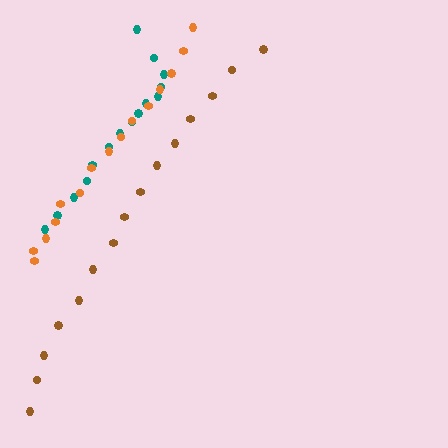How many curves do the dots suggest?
There are 3 distinct paths.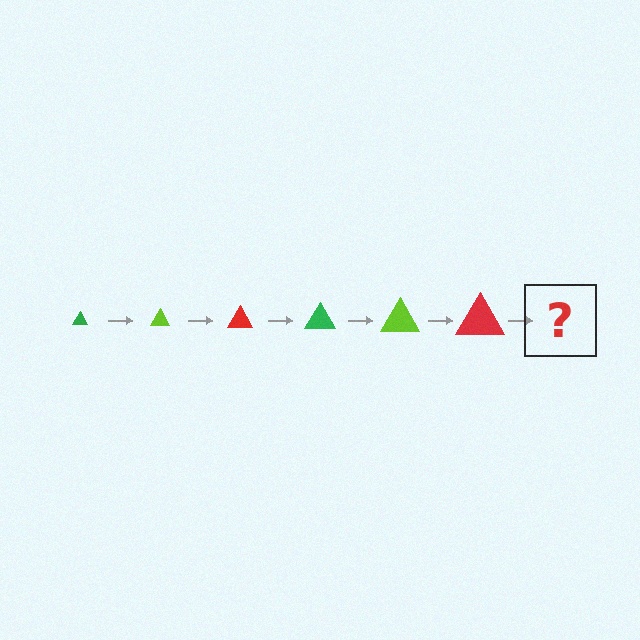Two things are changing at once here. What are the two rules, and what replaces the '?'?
The two rules are that the triangle grows larger each step and the color cycles through green, lime, and red. The '?' should be a green triangle, larger than the previous one.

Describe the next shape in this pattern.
It should be a green triangle, larger than the previous one.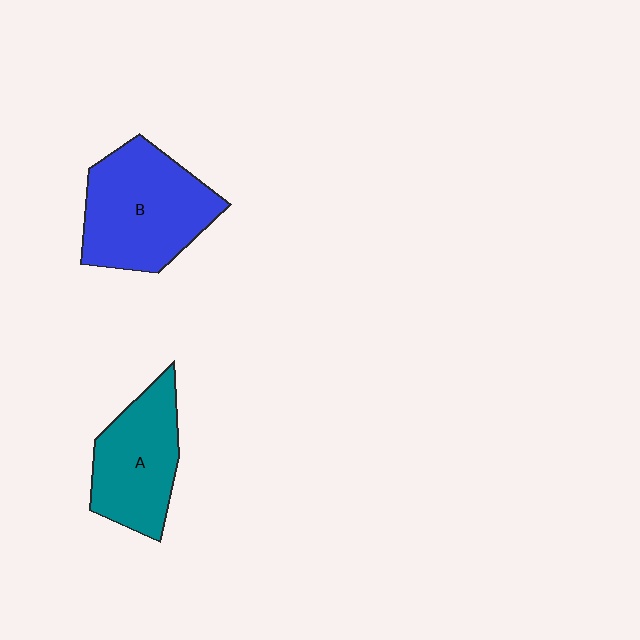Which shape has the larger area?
Shape B (blue).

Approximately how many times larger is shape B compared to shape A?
Approximately 1.3 times.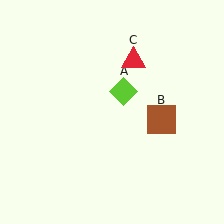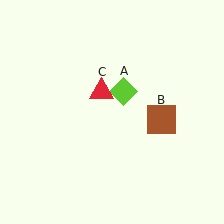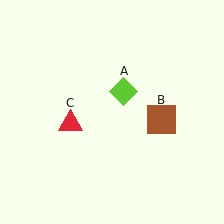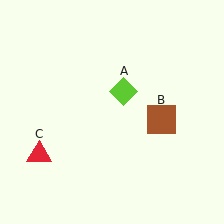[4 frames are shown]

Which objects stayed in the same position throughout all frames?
Lime diamond (object A) and brown square (object B) remained stationary.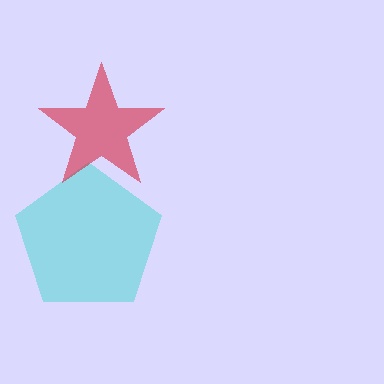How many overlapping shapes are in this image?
There are 2 overlapping shapes in the image.